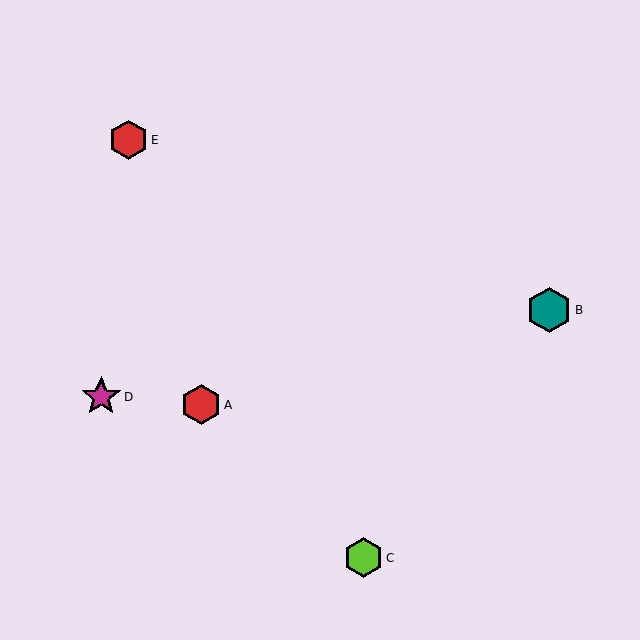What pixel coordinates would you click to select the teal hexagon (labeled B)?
Click at (549, 310) to select the teal hexagon B.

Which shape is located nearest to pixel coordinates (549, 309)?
The teal hexagon (labeled B) at (549, 310) is nearest to that location.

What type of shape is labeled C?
Shape C is a lime hexagon.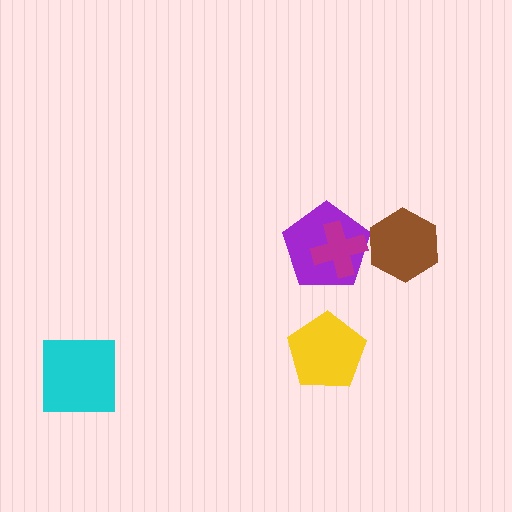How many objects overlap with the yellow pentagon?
0 objects overlap with the yellow pentagon.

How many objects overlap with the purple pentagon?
1 object overlaps with the purple pentagon.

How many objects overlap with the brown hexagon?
0 objects overlap with the brown hexagon.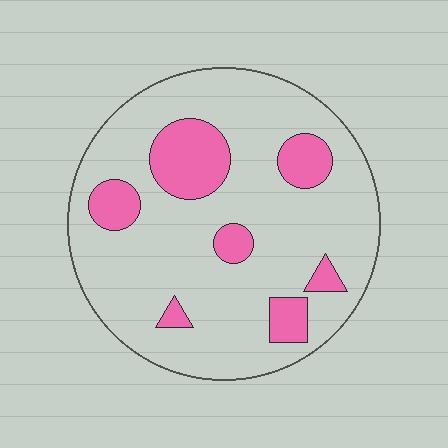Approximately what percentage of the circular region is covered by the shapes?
Approximately 20%.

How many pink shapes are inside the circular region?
7.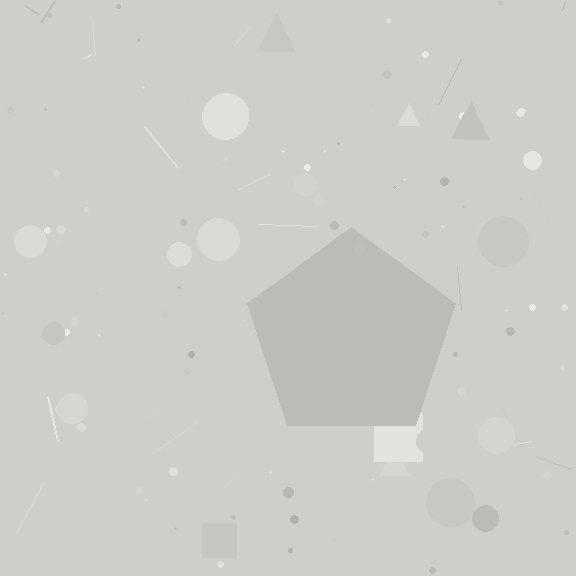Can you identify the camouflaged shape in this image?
The camouflaged shape is a pentagon.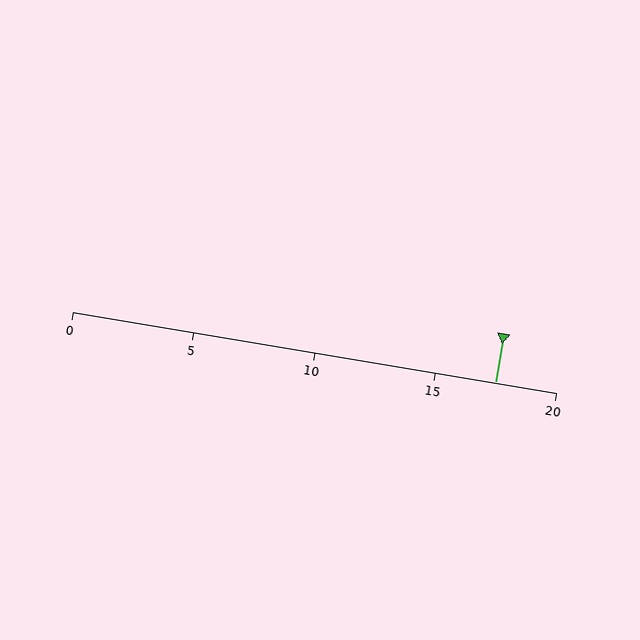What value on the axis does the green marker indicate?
The marker indicates approximately 17.5.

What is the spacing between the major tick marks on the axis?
The major ticks are spaced 5 apart.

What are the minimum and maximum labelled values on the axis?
The axis runs from 0 to 20.